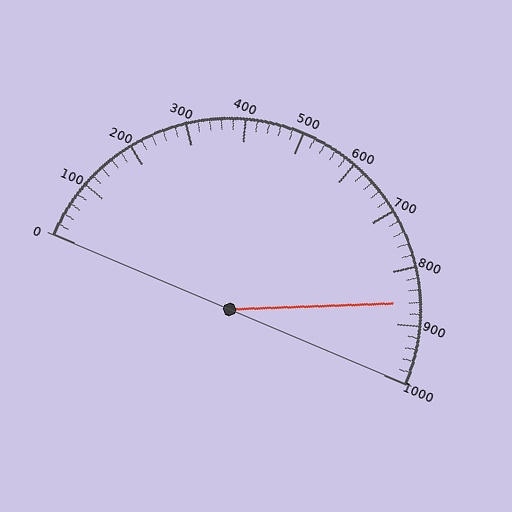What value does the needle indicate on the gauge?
The needle indicates approximately 860.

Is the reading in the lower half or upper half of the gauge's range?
The reading is in the upper half of the range (0 to 1000).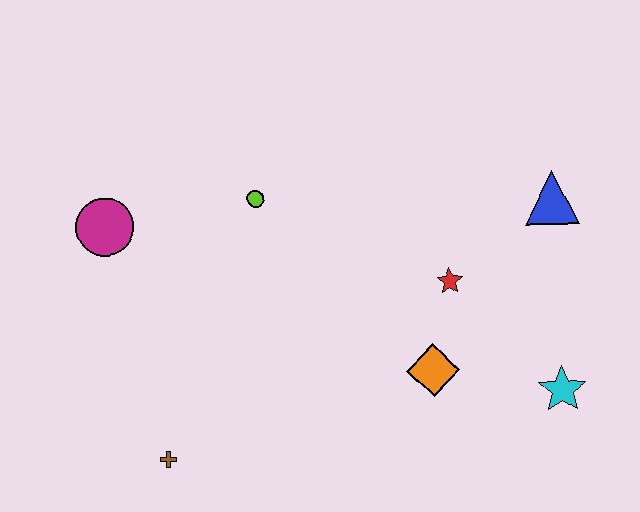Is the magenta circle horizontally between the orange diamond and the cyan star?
No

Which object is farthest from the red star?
The magenta circle is farthest from the red star.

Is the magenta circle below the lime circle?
Yes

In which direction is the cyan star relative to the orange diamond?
The cyan star is to the right of the orange diamond.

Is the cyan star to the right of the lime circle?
Yes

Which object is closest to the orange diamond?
The red star is closest to the orange diamond.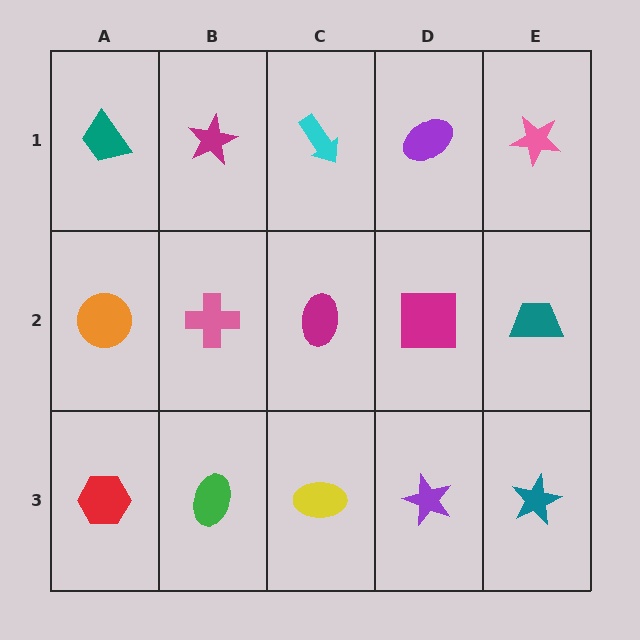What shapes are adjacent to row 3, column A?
An orange circle (row 2, column A), a green ellipse (row 3, column B).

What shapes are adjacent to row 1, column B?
A pink cross (row 2, column B), a teal trapezoid (row 1, column A), a cyan arrow (row 1, column C).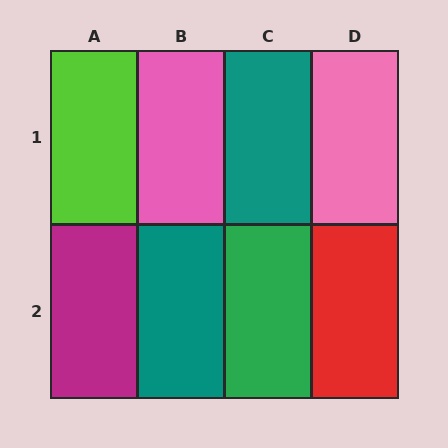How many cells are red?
1 cell is red.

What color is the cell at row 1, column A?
Lime.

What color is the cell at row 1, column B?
Pink.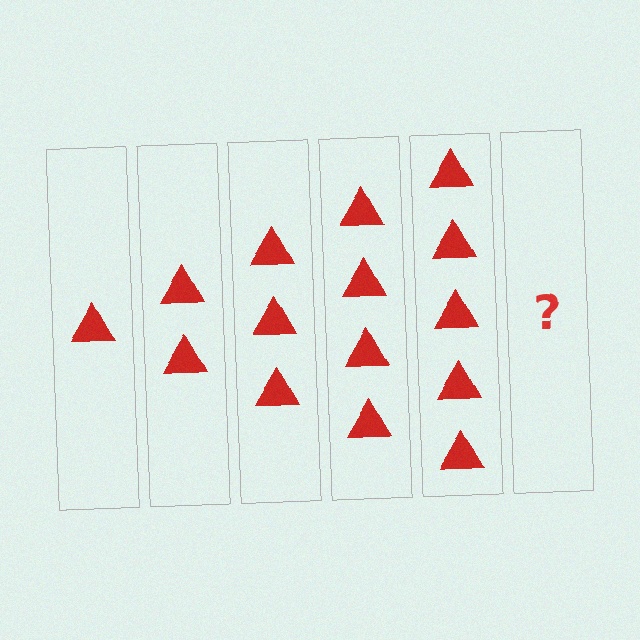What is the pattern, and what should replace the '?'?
The pattern is that each step adds one more triangle. The '?' should be 6 triangles.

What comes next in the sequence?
The next element should be 6 triangles.